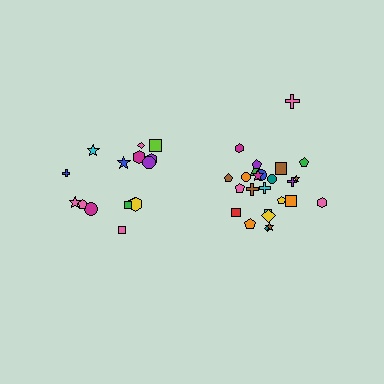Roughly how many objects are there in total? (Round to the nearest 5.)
Roughly 40 objects in total.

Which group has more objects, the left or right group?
The right group.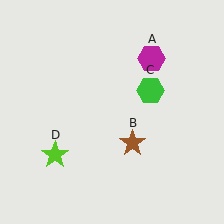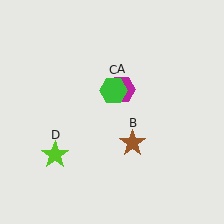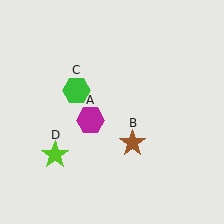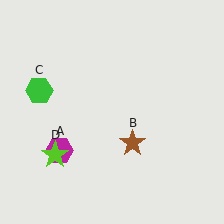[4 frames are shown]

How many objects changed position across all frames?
2 objects changed position: magenta hexagon (object A), green hexagon (object C).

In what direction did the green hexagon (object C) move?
The green hexagon (object C) moved left.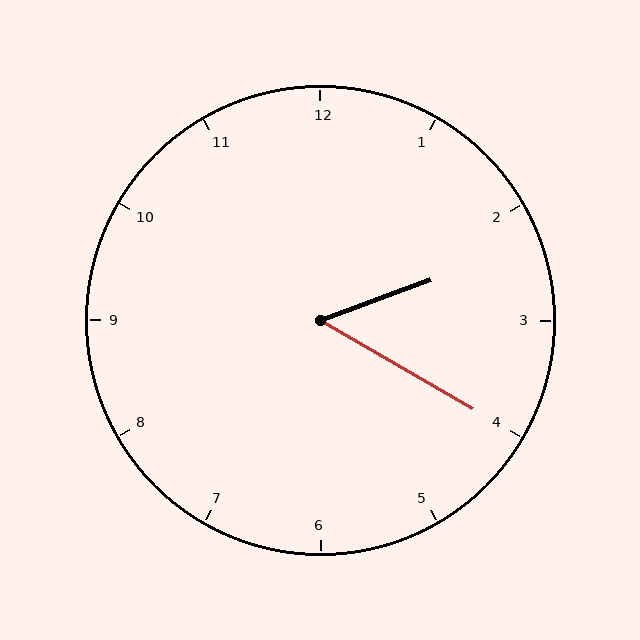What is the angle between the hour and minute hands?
Approximately 50 degrees.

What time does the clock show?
2:20.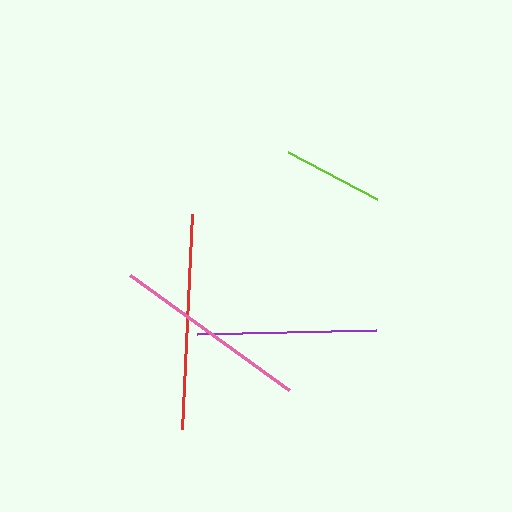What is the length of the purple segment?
The purple segment is approximately 178 pixels long.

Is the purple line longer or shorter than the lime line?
The purple line is longer than the lime line.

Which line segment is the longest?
The red line is the longest at approximately 215 pixels.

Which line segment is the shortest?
The lime line is the shortest at approximately 100 pixels.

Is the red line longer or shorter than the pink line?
The red line is longer than the pink line.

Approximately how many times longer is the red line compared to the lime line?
The red line is approximately 2.2 times the length of the lime line.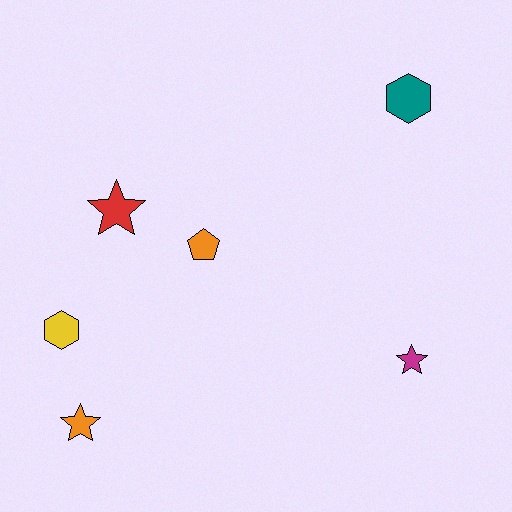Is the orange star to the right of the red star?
No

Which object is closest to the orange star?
The yellow hexagon is closest to the orange star.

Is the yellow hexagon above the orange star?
Yes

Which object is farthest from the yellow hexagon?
The teal hexagon is farthest from the yellow hexagon.